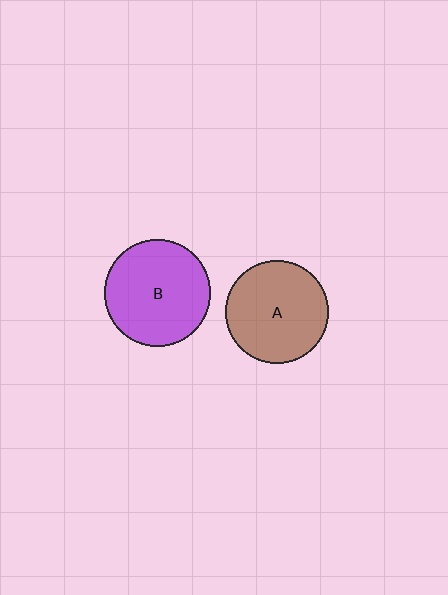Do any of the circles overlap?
No, none of the circles overlap.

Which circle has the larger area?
Circle B (purple).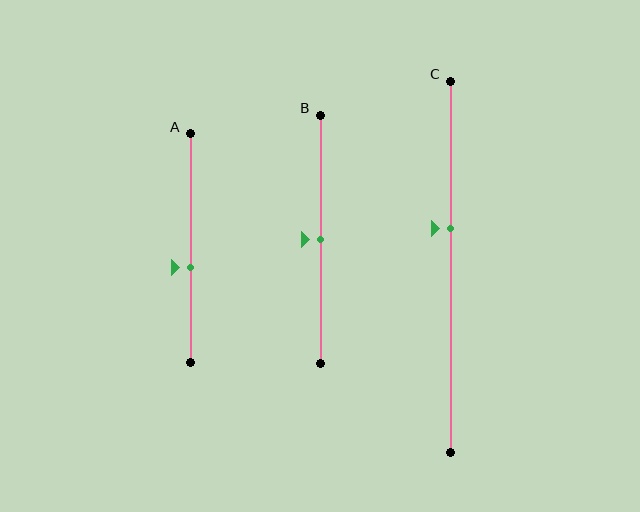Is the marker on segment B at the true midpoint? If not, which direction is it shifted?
Yes, the marker on segment B is at the true midpoint.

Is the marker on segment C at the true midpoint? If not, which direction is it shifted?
No, the marker on segment C is shifted upward by about 10% of the segment length.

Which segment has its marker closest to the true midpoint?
Segment B has its marker closest to the true midpoint.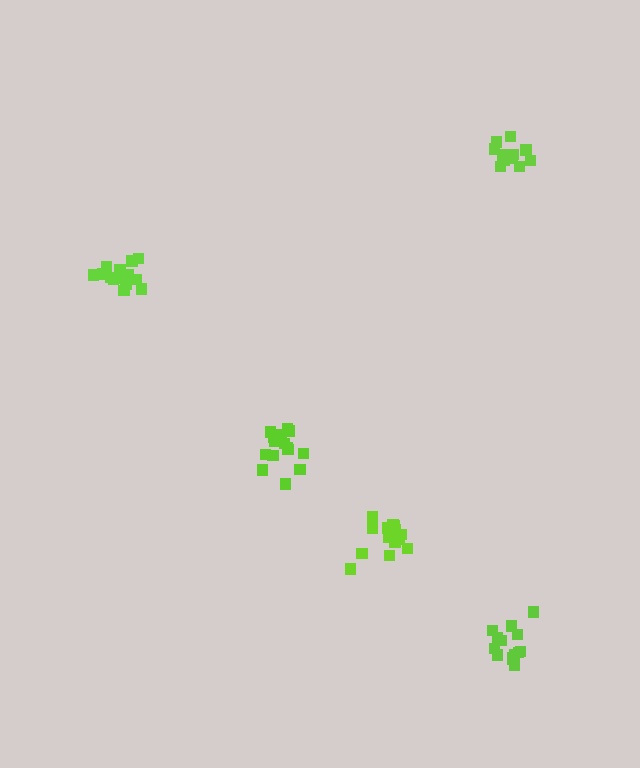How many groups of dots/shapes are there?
There are 5 groups.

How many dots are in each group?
Group 1: 15 dots, Group 2: 15 dots, Group 3: 14 dots, Group 4: 14 dots, Group 5: 15 dots (73 total).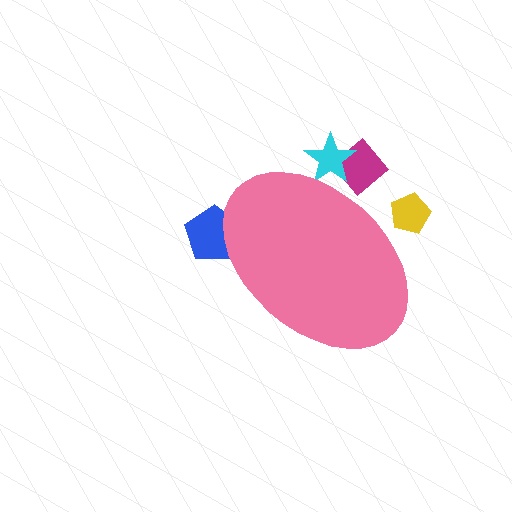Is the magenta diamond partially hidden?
Yes, the magenta diamond is partially hidden behind the pink ellipse.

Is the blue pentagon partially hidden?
Yes, the blue pentagon is partially hidden behind the pink ellipse.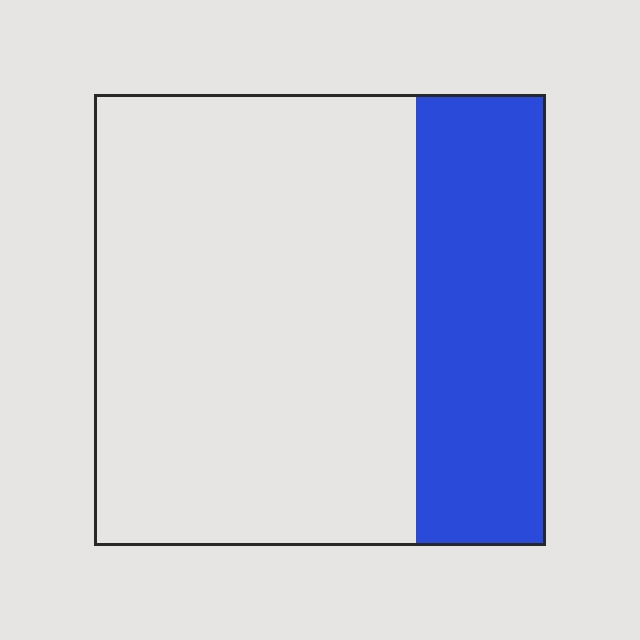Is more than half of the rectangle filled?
No.